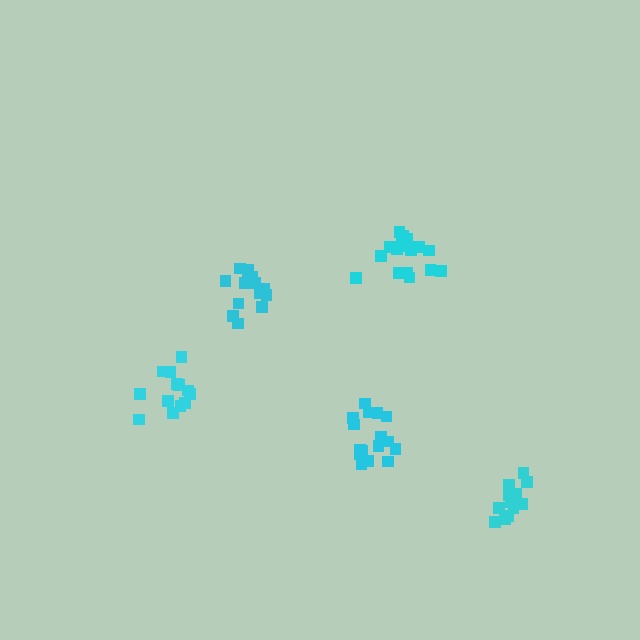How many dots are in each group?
Group 1: 18 dots, Group 2: 13 dots, Group 3: 13 dots, Group 4: 16 dots, Group 5: 14 dots (74 total).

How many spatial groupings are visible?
There are 5 spatial groupings.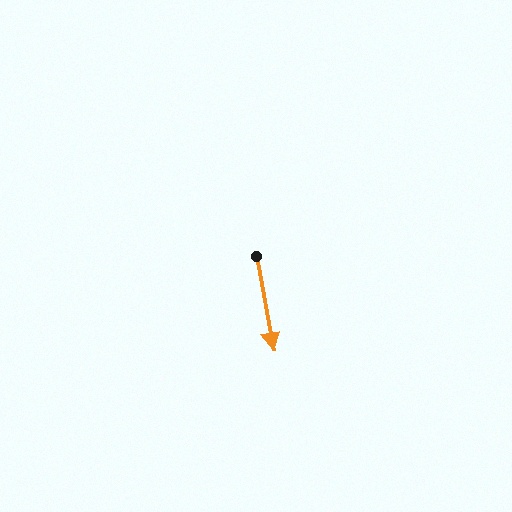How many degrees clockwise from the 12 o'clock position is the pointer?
Approximately 170 degrees.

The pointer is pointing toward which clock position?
Roughly 6 o'clock.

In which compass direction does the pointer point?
South.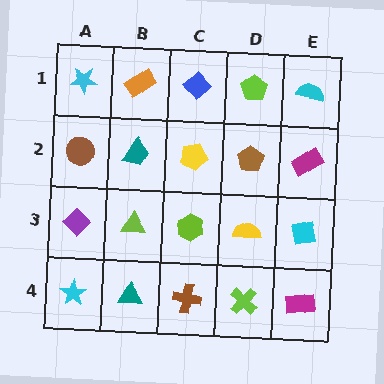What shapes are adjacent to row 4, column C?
A lime hexagon (row 3, column C), a teal triangle (row 4, column B), a lime cross (row 4, column D).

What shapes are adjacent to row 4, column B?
A lime triangle (row 3, column B), a cyan star (row 4, column A), a brown cross (row 4, column C).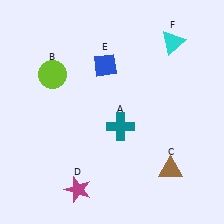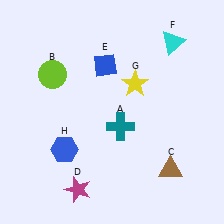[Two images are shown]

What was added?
A yellow star (G), a blue hexagon (H) were added in Image 2.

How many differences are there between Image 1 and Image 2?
There are 2 differences between the two images.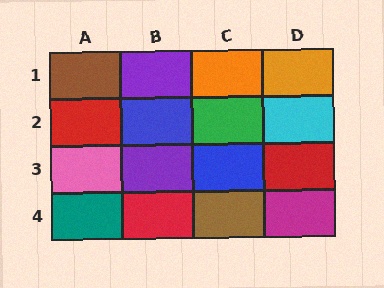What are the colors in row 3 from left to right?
Pink, purple, blue, red.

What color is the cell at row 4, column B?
Red.